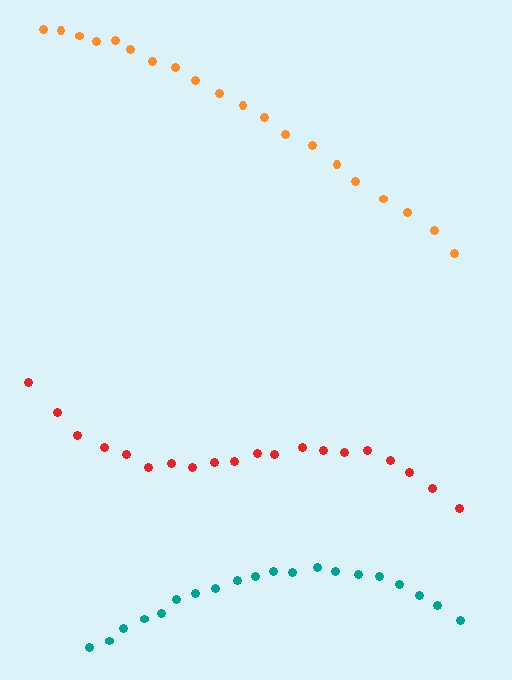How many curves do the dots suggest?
There are 3 distinct paths.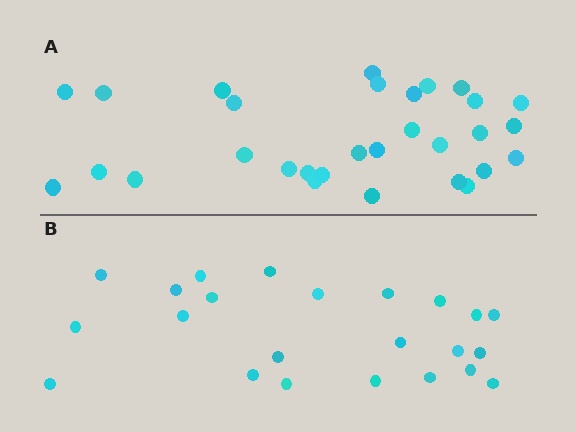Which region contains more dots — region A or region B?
Region A (the top region) has more dots.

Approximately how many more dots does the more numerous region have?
Region A has roughly 8 or so more dots than region B.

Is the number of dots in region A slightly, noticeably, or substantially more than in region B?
Region A has noticeably more, but not dramatically so. The ratio is roughly 1.3 to 1.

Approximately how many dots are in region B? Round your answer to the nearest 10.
About 20 dots. (The exact count is 23, which rounds to 20.)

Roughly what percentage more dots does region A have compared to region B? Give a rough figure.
About 30% more.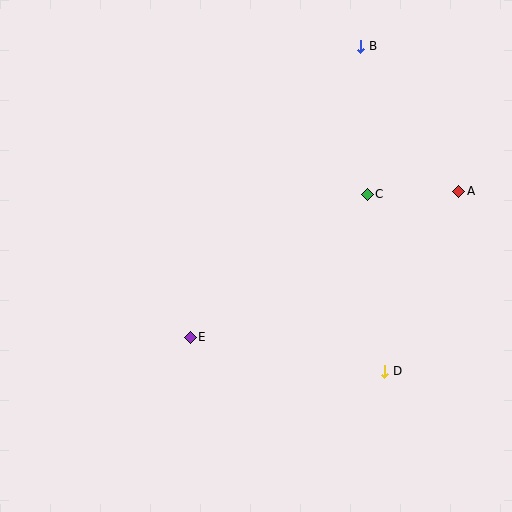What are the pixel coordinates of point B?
Point B is at (361, 46).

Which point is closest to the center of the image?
Point E at (190, 338) is closest to the center.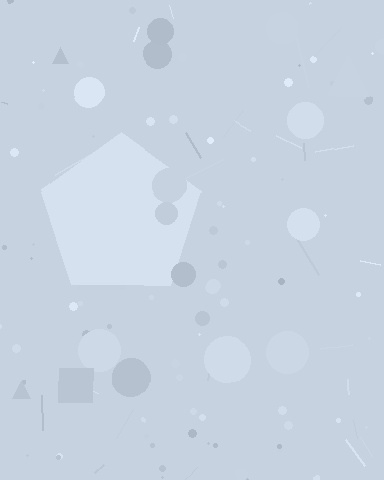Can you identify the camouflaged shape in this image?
The camouflaged shape is a pentagon.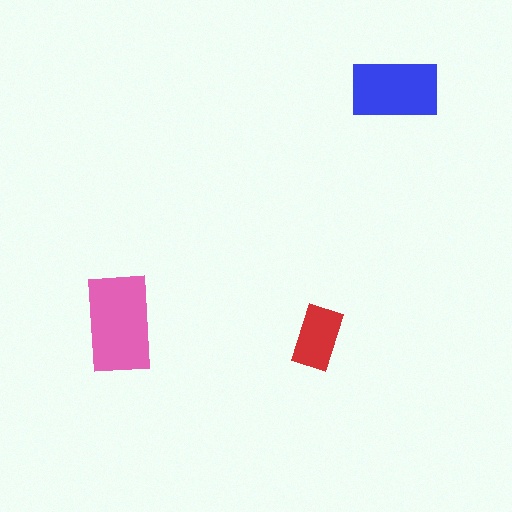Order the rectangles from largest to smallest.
the pink one, the blue one, the red one.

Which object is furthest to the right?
The blue rectangle is rightmost.